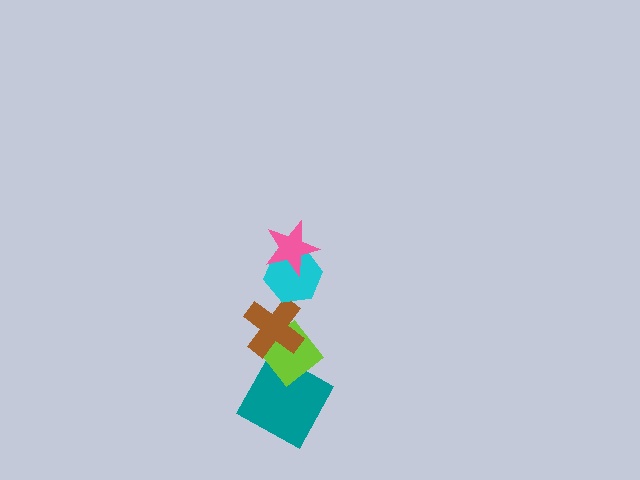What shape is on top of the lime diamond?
The brown cross is on top of the lime diamond.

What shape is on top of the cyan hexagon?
The pink star is on top of the cyan hexagon.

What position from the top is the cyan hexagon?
The cyan hexagon is 2nd from the top.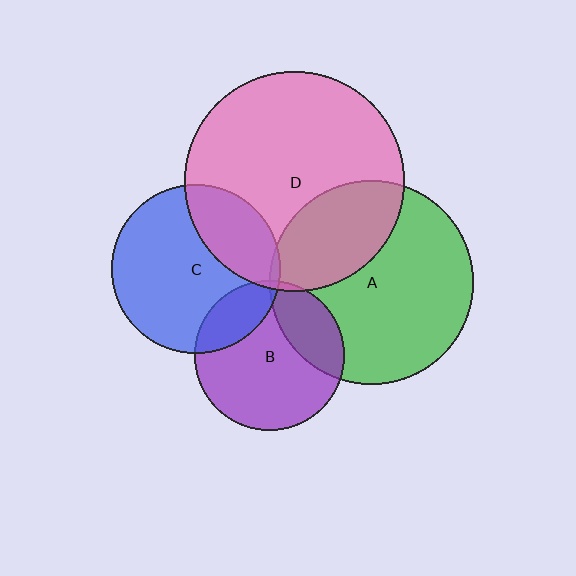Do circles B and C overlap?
Yes.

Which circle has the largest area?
Circle D (pink).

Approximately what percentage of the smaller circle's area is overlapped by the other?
Approximately 20%.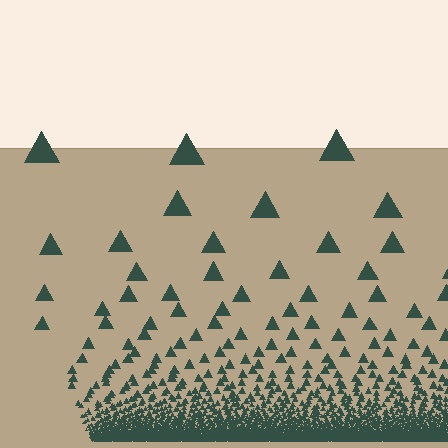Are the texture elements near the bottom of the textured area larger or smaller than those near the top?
Smaller. The gradient is inverted — elements near the bottom are smaller and denser.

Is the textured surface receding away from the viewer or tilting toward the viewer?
The surface appears to tilt toward the viewer. Texture elements get larger and sparser toward the top.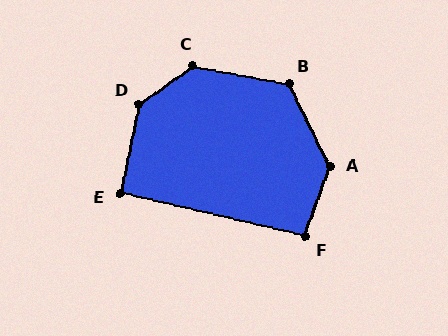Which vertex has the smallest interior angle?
E, at approximately 92 degrees.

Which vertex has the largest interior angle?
D, at approximately 137 degrees.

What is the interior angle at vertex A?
Approximately 134 degrees (obtuse).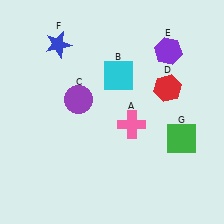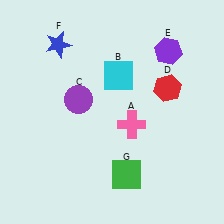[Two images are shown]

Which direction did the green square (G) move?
The green square (G) moved left.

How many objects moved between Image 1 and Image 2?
1 object moved between the two images.